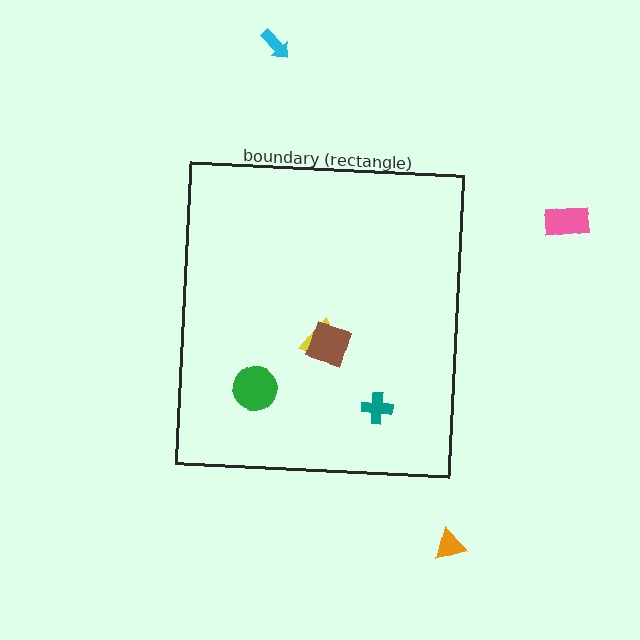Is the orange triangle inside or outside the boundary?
Outside.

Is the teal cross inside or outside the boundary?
Inside.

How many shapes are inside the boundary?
4 inside, 3 outside.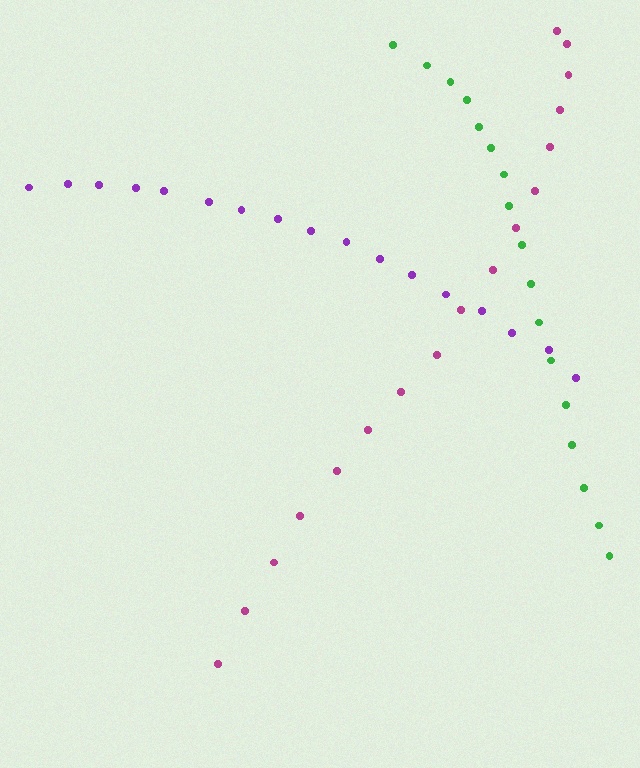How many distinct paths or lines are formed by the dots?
There are 3 distinct paths.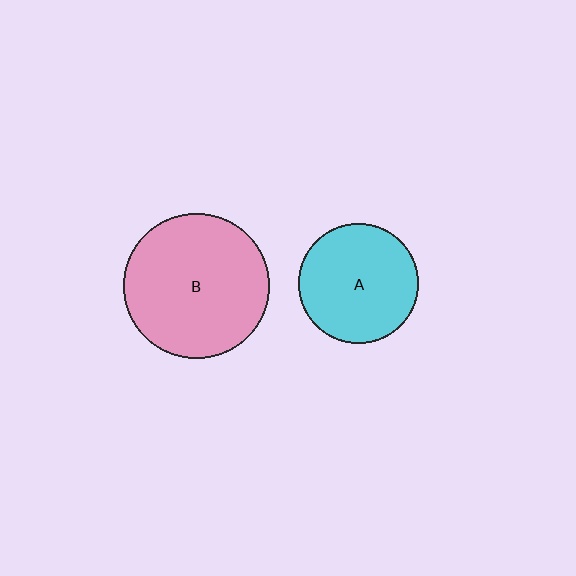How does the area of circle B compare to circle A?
Approximately 1.5 times.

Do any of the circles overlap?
No, none of the circles overlap.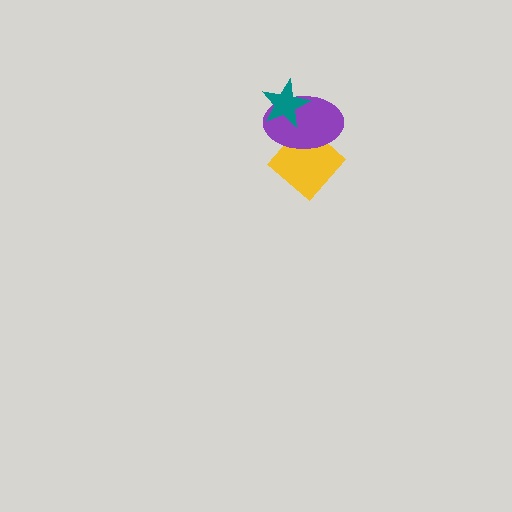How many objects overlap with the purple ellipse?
2 objects overlap with the purple ellipse.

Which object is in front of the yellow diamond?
The purple ellipse is in front of the yellow diamond.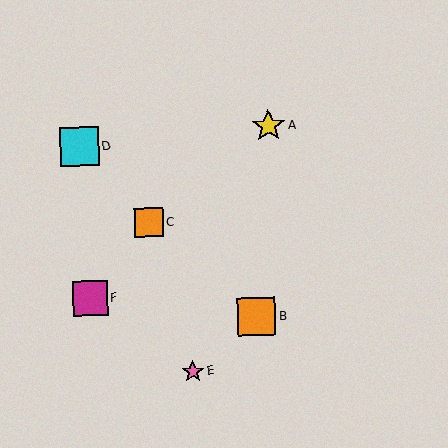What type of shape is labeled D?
Shape D is a cyan square.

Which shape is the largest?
The cyan square (labeled D) is the largest.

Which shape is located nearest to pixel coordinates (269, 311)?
The orange square (labeled B) at (257, 317) is nearest to that location.